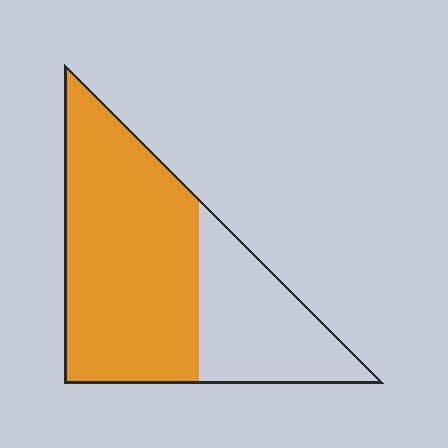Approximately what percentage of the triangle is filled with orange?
Approximately 65%.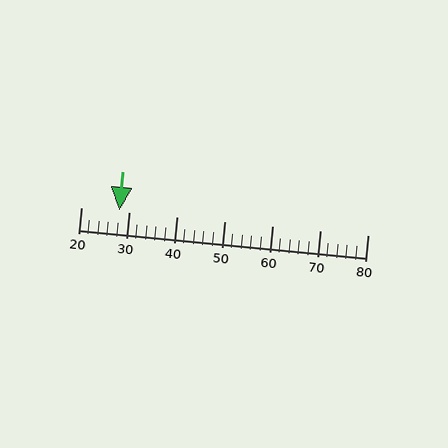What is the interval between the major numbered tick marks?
The major tick marks are spaced 10 units apart.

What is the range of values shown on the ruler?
The ruler shows values from 20 to 80.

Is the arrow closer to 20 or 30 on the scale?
The arrow is closer to 30.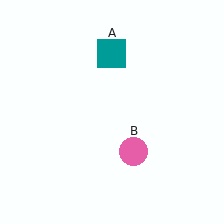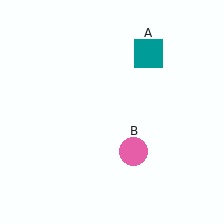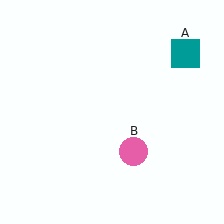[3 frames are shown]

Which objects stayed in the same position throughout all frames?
Pink circle (object B) remained stationary.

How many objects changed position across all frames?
1 object changed position: teal square (object A).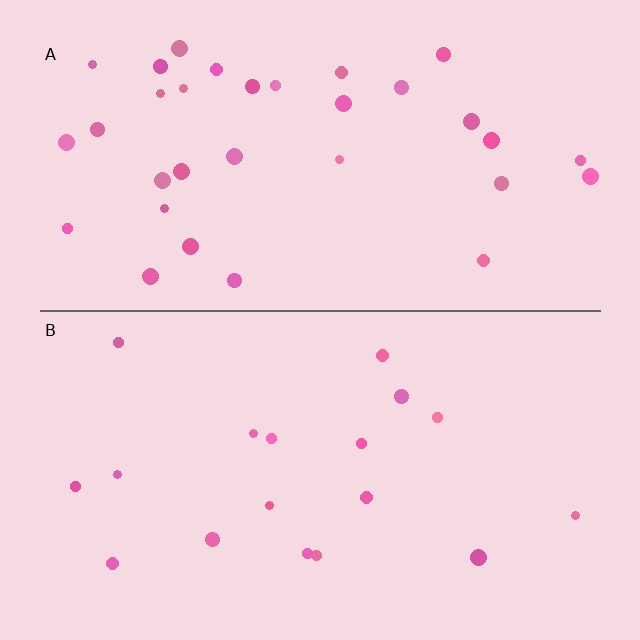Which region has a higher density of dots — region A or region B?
A (the top).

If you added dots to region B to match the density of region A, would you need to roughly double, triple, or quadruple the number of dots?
Approximately double.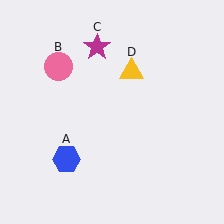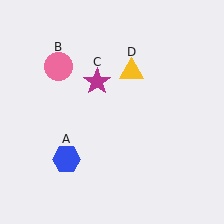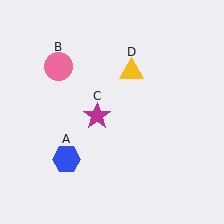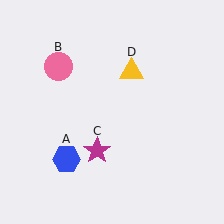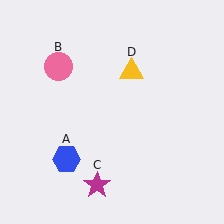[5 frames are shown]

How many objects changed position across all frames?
1 object changed position: magenta star (object C).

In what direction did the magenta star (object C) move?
The magenta star (object C) moved down.